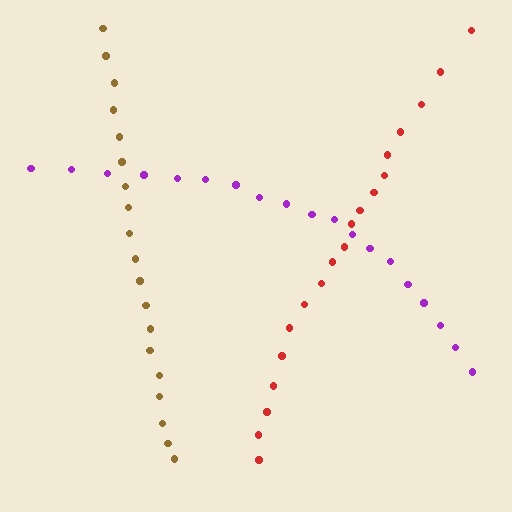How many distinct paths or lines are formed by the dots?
There are 3 distinct paths.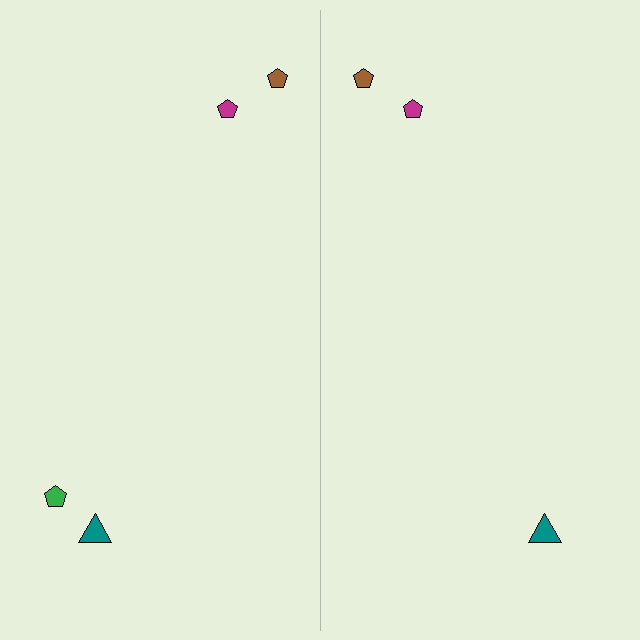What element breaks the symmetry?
A green pentagon is missing from the right side.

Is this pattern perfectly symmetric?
No, the pattern is not perfectly symmetric. A green pentagon is missing from the right side.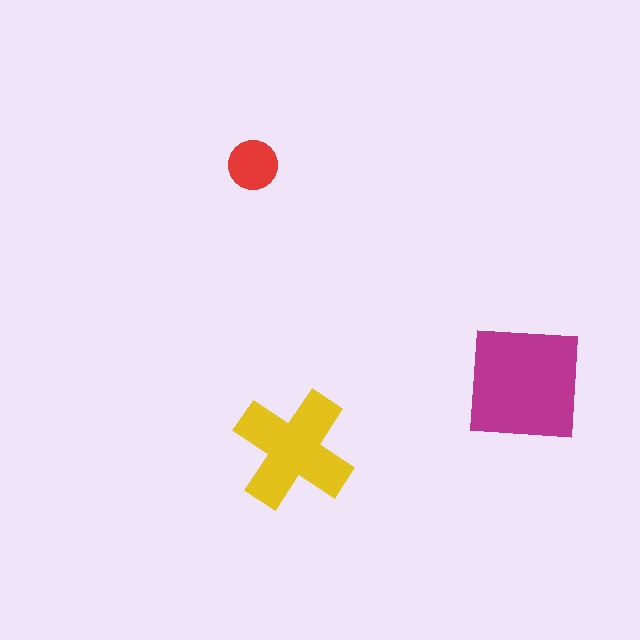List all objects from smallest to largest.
The red circle, the yellow cross, the magenta square.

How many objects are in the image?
There are 3 objects in the image.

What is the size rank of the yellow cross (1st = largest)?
2nd.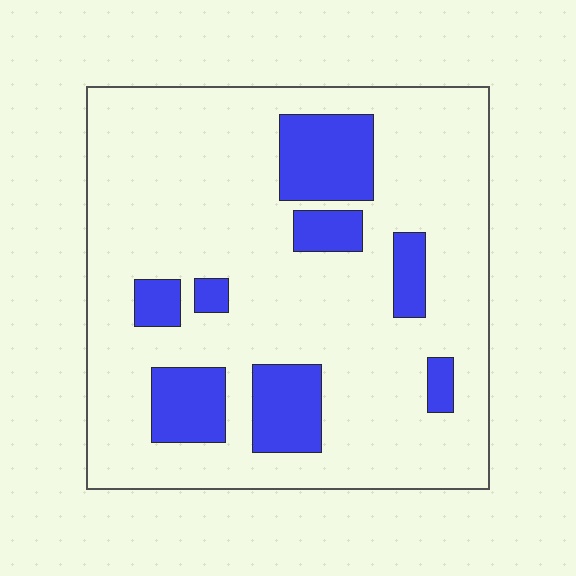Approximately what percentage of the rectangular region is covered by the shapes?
Approximately 20%.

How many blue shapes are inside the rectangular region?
8.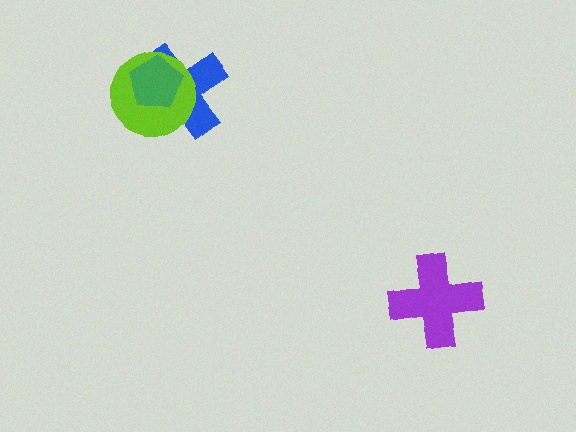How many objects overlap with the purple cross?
0 objects overlap with the purple cross.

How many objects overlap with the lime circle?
2 objects overlap with the lime circle.